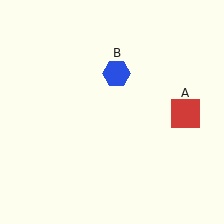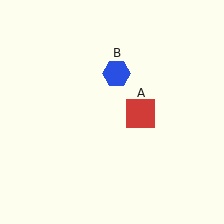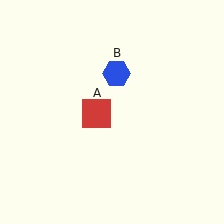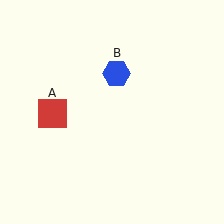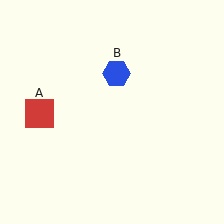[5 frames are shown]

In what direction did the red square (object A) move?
The red square (object A) moved left.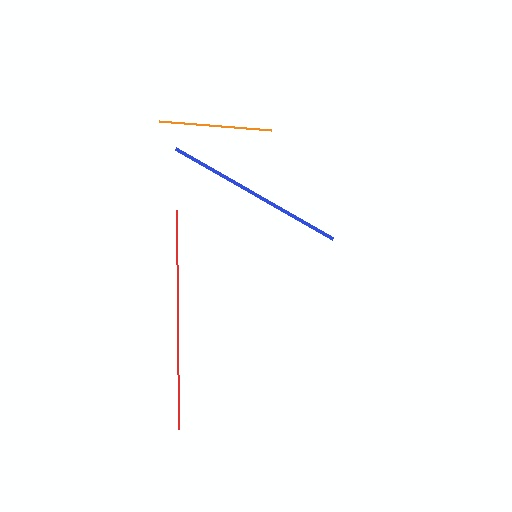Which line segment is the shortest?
The orange line is the shortest at approximately 112 pixels.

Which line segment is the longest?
The red line is the longest at approximately 219 pixels.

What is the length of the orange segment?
The orange segment is approximately 112 pixels long.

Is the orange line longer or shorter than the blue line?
The blue line is longer than the orange line.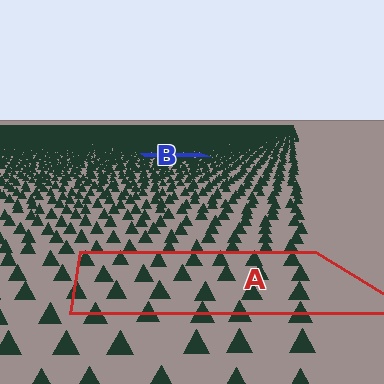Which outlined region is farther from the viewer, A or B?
Region B is farther from the viewer — the texture elements inside it appear smaller and more densely packed.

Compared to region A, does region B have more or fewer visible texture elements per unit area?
Region B has more texture elements per unit area — they are packed more densely because it is farther away.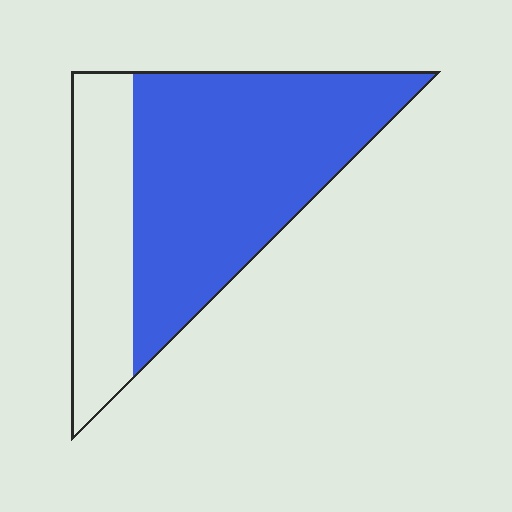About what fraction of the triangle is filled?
About two thirds (2/3).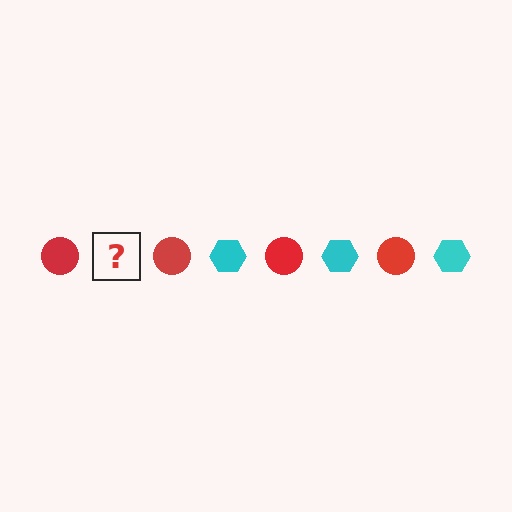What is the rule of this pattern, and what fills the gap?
The rule is that the pattern alternates between red circle and cyan hexagon. The gap should be filled with a cyan hexagon.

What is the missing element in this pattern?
The missing element is a cyan hexagon.